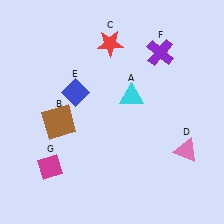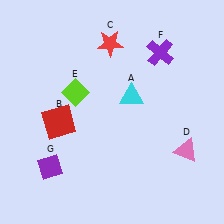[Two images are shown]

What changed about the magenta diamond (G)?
In Image 1, G is magenta. In Image 2, it changed to purple.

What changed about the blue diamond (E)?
In Image 1, E is blue. In Image 2, it changed to lime.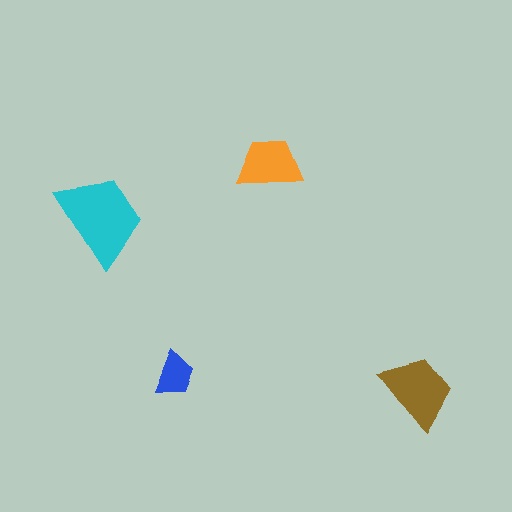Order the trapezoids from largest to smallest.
the cyan one, the brown one, the orange one, the blue one.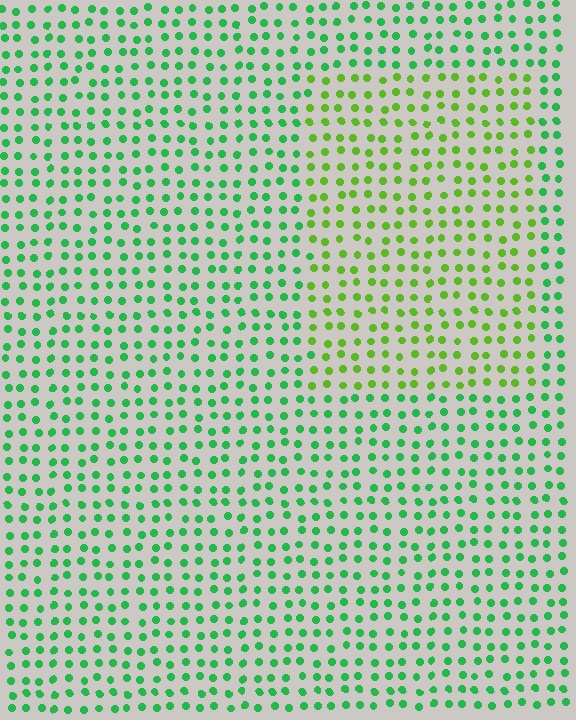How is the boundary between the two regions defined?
The boundary is defined purely by a slight shift in hue (about 39 degrees). Spacing, size, and orientation are identical on both sides.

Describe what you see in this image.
The image is filled with small green elements in a uniform arrangement. A rectangle-shaped region is visible where the elements are tinted to a slightly different hue, forming a subtle color boundary.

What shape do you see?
I see a rectangle.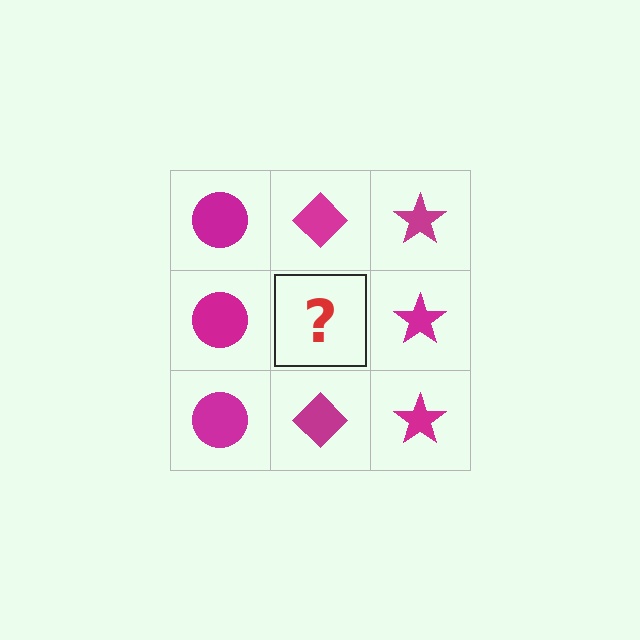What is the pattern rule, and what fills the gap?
The rule is that each column has a consistent shape. The gap should be filled with a magenta diamond.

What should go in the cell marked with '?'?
The missing cell should contain a magenta diamond.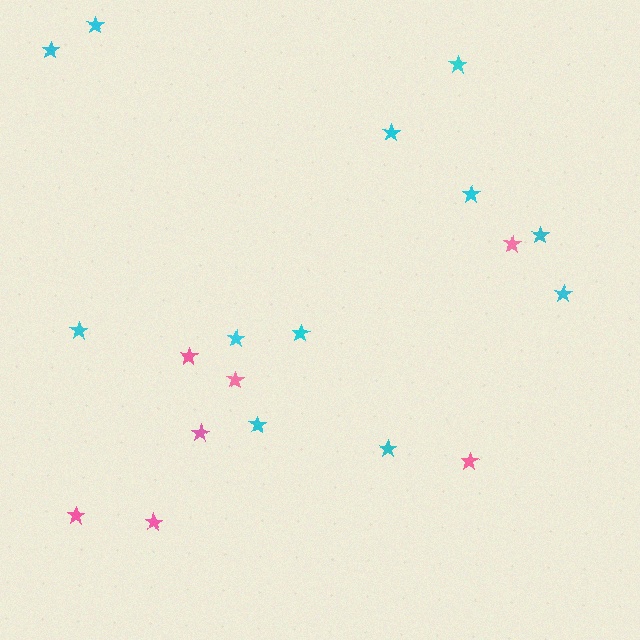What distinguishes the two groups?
There are 2 groups: one group of pink stars (7) and one group of cyan stars (12).